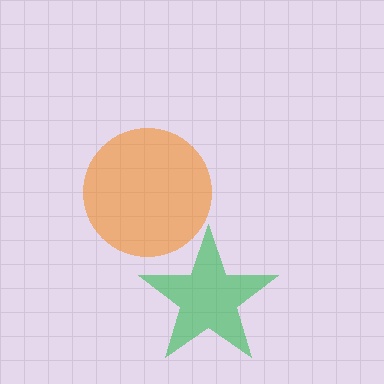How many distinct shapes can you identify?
There are 2 distinct shapes: a green star, an orange circle.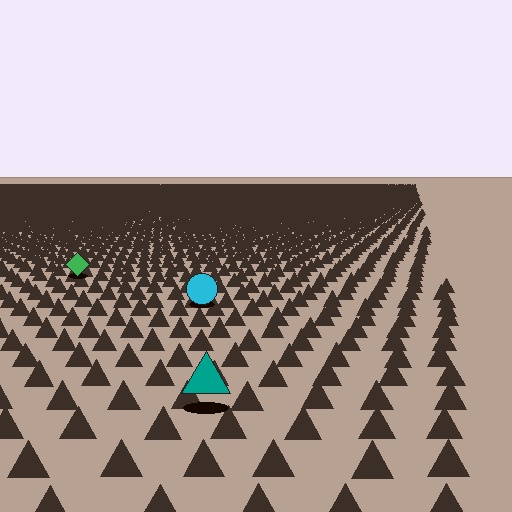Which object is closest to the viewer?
The teal triangle is closest. The texture marks near it are larger and more spread out.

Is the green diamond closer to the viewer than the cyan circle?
No. The cyan circle is closer — you can tell from the texture gradient: the ground texture is coarser near it.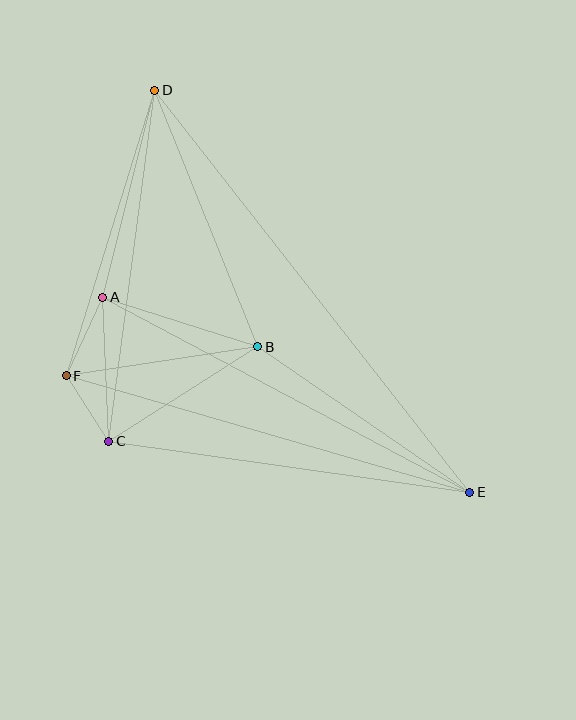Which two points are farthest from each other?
Points D and E are farthest from each other.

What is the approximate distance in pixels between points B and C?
The distance between B and C is approximately 177 pixels.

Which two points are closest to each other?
Points C and F are closest to each other.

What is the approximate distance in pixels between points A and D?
The distance between A and D is approximately 213 pixels.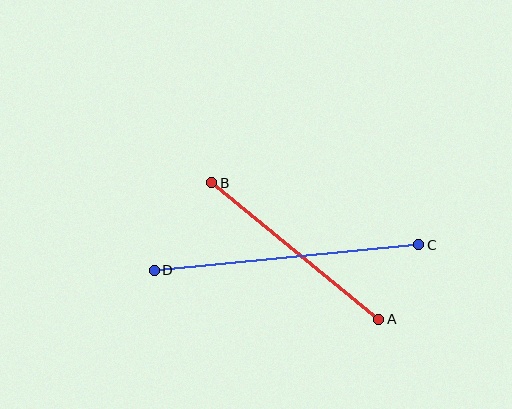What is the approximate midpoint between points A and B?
The midpoint is at approximately (295, 251) pixels.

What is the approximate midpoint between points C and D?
The midpoint is at approximately (286, 258) pixels.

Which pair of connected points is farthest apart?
Points C and D are farthest apart.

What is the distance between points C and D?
The distance is approximately 266 pixels.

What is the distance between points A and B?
The distance is approximately 216 pixels.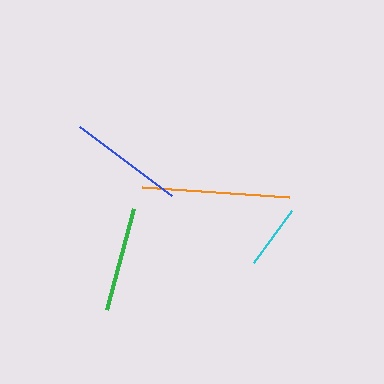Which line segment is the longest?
The orange line is the longest at approximately 148 pixels.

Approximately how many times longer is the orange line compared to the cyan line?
The orange line is approximately 2.3 times the length of the cyan line.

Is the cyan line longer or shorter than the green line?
The green line is longer than the cyan line.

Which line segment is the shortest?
The cyan line is the shortest at approximately 64 pixels.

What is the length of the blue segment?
The blue segment is approximately 115 pixels long.